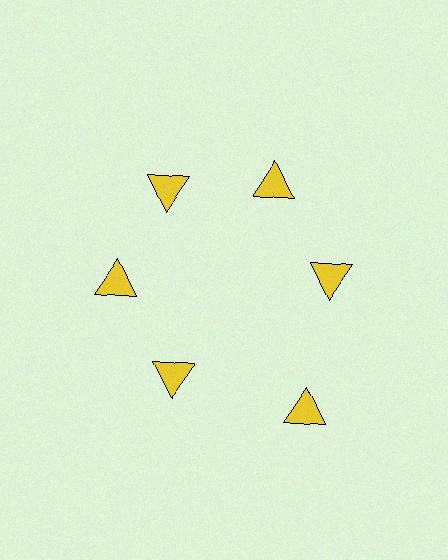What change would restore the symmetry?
The symmetry would be restored by moving it inward, back onto the ring so that all 6 triangles sit at equal angles and equal distance from the center.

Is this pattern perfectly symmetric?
No. The 6 yellow triangles are arranged in a ring, but one element near the 5 o'clock position is pushed outward from the center, breaking the 6-fold rotational symmetry.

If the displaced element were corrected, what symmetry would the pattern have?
It would have 6-fold rotational symmetry — the pattern would map onto itself every 60 degrees.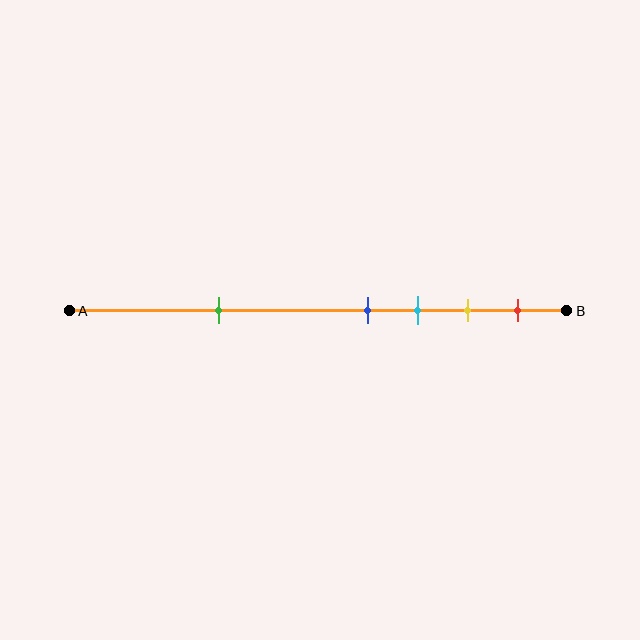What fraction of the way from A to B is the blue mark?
The blue mark is approximately 60% (0.6) of the way from A to B.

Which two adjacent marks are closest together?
The blue and cyan marks are the closest adjacent pair.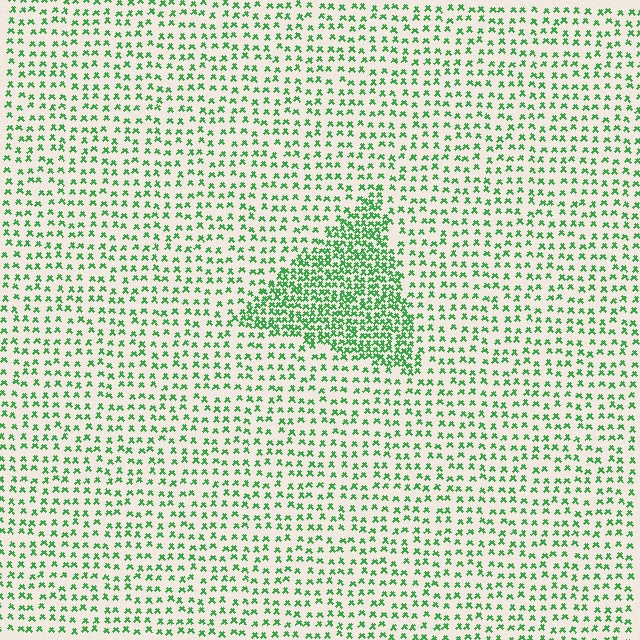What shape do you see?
I see a triangle.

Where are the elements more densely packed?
The elements are more densely packed inside the triangle boundary.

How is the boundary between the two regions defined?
The boundary is defined by a change in element density (approximately 2.3x ratio). All elements are the same color, size, and shape.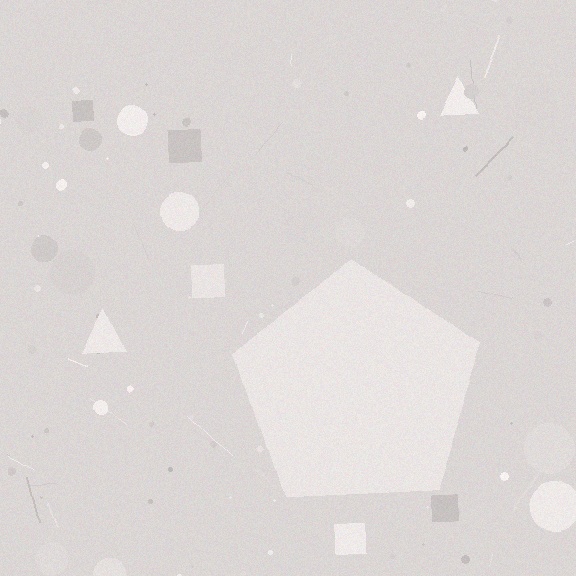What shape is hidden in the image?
A pentagon is hidden in the image.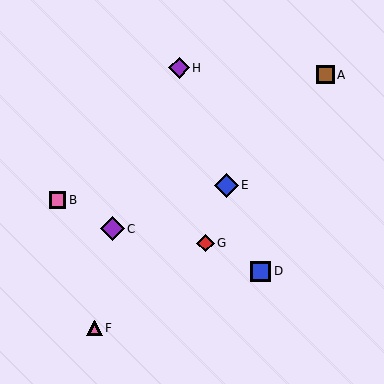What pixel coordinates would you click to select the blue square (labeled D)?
Click at (261, 271) to select the blue square D.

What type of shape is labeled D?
Shape D is a blue square.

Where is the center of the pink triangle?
The center of the pink triangle is at (95, 328).